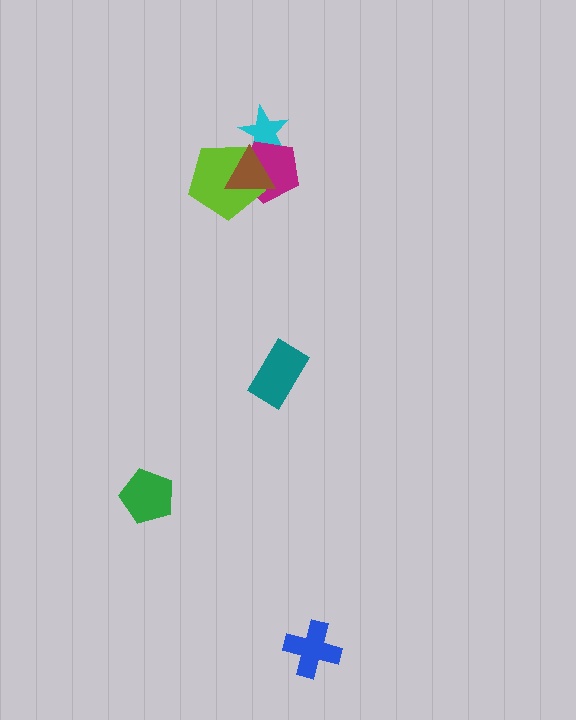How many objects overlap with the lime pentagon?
2 objects overlap with the lime pentagon.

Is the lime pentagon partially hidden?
Yes, it is partially covered by another shape.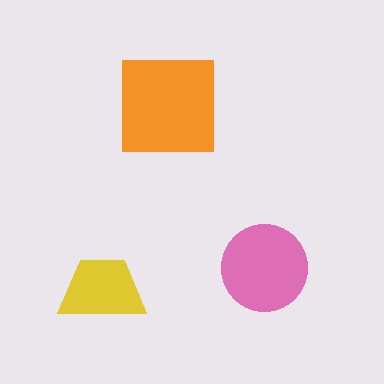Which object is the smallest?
The yellow trapezoid.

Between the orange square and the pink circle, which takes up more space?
The orange square.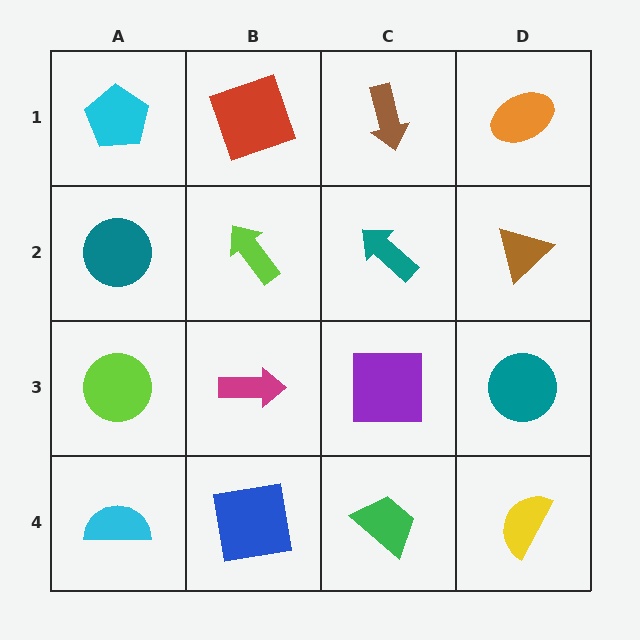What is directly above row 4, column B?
A magenta arrow.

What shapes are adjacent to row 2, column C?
A brown arrow (row 1, column C), a purple square (row 3, column C), a lime arrow (row 2, column B), a brown triangle (row 2, column D).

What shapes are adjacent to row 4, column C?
A purple square (row 3, column C), a blue square (row 4, column B), a yellow semicircle (row 4, column D).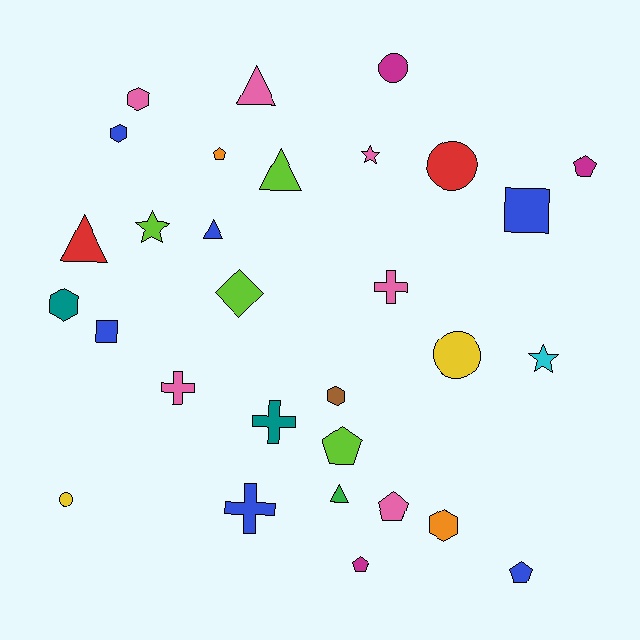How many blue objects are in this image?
There are 6 blue objects.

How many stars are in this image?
There are 3 stars.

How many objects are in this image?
There are 30 objects.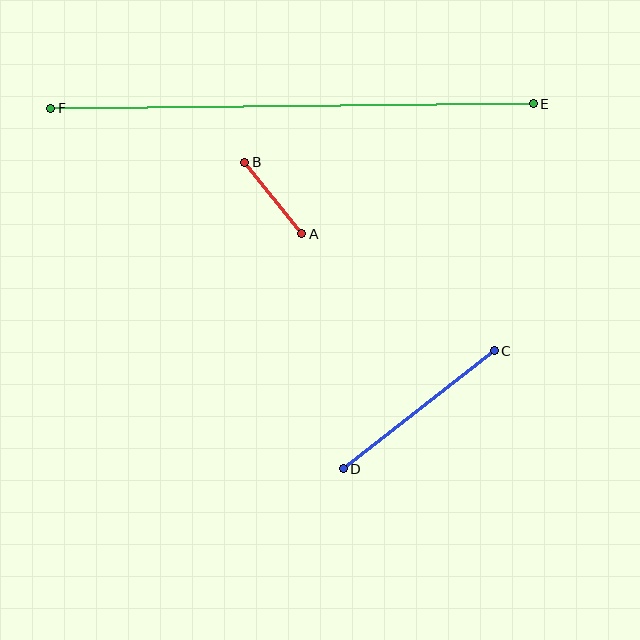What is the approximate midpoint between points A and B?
The midpoint is at approximately (273, 198) pixels.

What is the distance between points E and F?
The distance is approximately 482 pixels.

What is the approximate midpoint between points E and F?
The midpoint is at approximately (292, 106) pixels.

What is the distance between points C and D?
The distance is approximately 192 pixels.